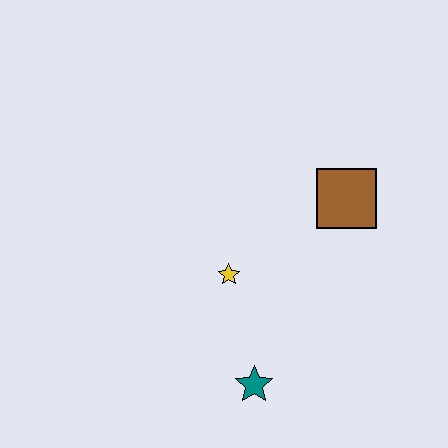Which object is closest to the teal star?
The yellow star is closest to the teal star.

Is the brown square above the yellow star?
Yes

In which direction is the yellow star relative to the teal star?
The yellow star is above the teal star.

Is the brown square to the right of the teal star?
Yes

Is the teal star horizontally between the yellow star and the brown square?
Yes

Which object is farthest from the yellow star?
The brown square is farthest from the yellow star.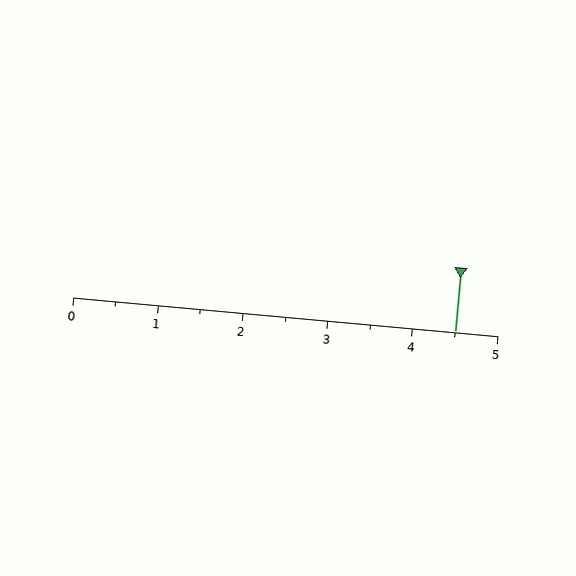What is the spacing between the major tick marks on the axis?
The major ticks are spaced 1 apart.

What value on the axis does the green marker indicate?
The marker indicates approximately 4.5.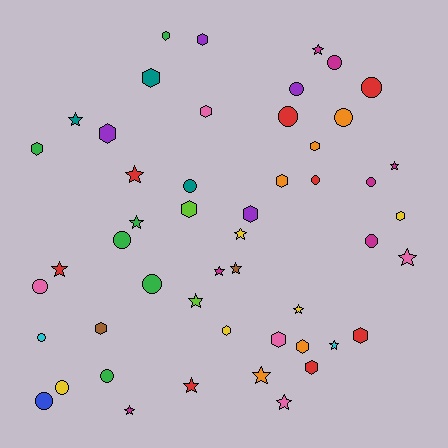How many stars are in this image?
There are 17 stars.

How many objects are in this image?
There are 50 objects.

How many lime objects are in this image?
There are 2 lime objects.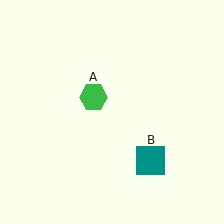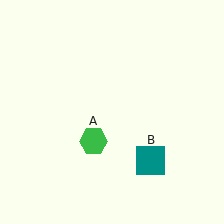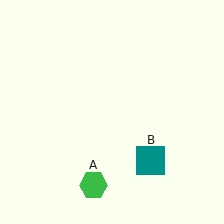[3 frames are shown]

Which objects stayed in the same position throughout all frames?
Teal square (object B) remained stationary.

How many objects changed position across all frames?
1 object changed position: green hexagon (object A).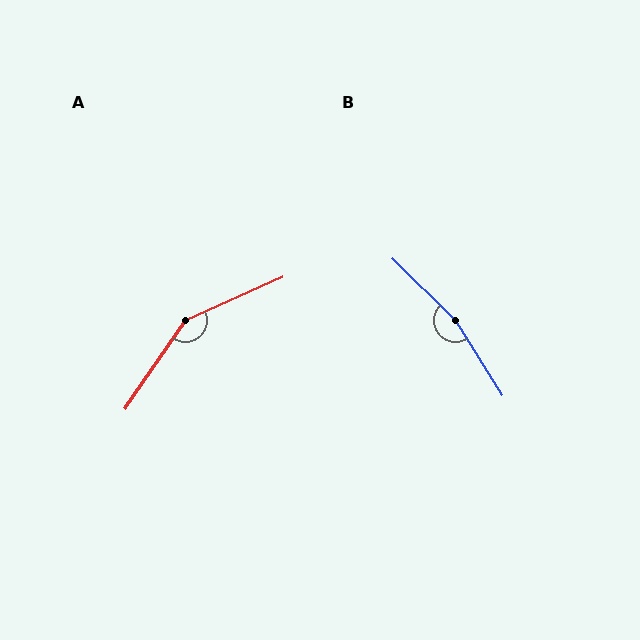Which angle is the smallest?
A, at approximately 148 degrees.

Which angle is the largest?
B, at approximately 166 degrees.